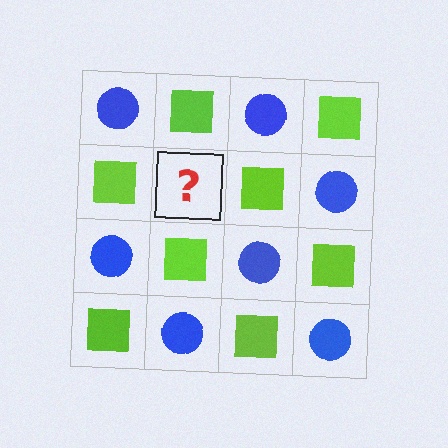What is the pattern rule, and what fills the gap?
The rule is that it alternates blue circle and lime square in a checkerboard pattern. The gap should be filled with a blue circle.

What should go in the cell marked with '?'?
The missing cell should contain a blue circle.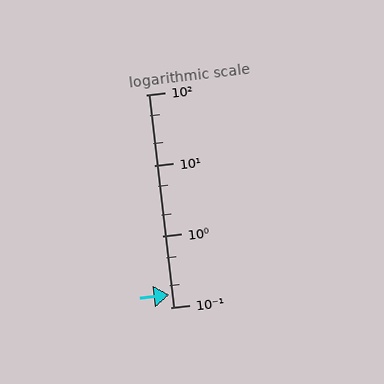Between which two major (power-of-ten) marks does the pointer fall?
The pointer is between 0.1 and 1.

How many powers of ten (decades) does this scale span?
The scale spans 3 decades, from 0.1 to 100.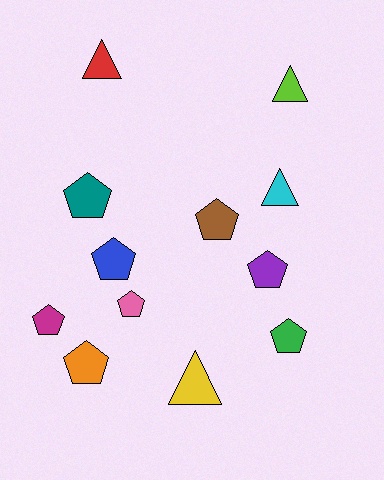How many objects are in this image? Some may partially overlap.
There are 12 objects.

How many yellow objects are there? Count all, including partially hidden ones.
There is 1 yellow object.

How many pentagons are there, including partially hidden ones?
There are 8 pentagons.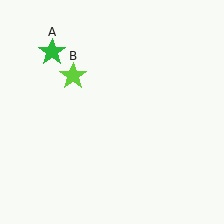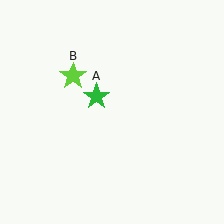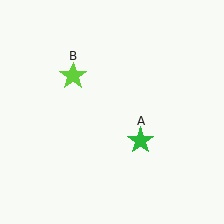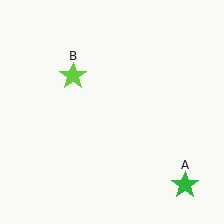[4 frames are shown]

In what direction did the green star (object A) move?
The green star (object A) moved down and to the right.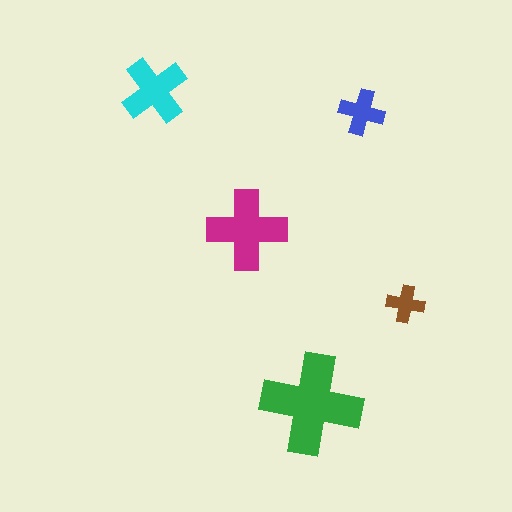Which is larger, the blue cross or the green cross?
The green one.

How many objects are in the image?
There are 5 objects in the image.